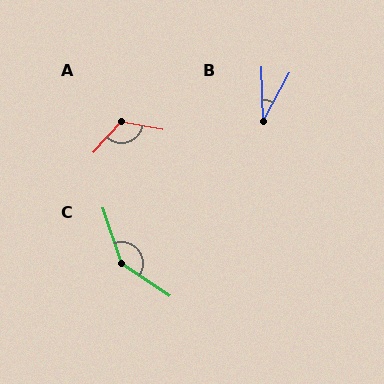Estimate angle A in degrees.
Approximately 121 degrees.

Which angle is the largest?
C, at approximately 142 degrees.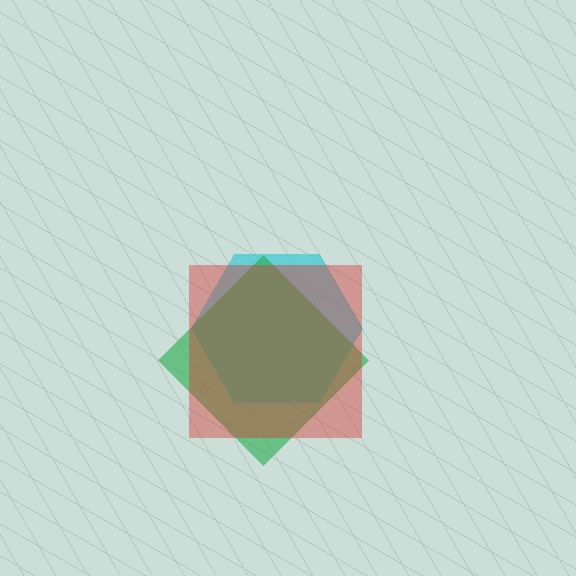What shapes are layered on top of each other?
The layered shapes are: a cyan hexagon, a green diamond, a red square.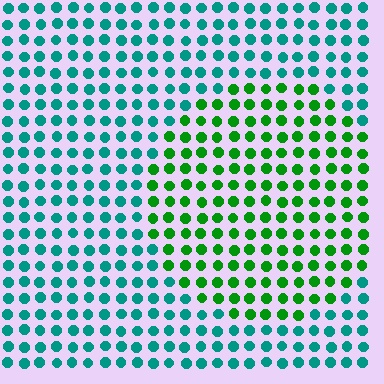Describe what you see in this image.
The image is filled with small teal elements in a uniform arrangement. A circle-shaped region is visible where the elements are tinted to a slightly different hue, forming a subtle color boundary.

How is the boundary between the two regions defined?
The boundary is defined purely by a slight shift in hue (about 50 degrees). Spacing, size, and orientation are identical on both sides.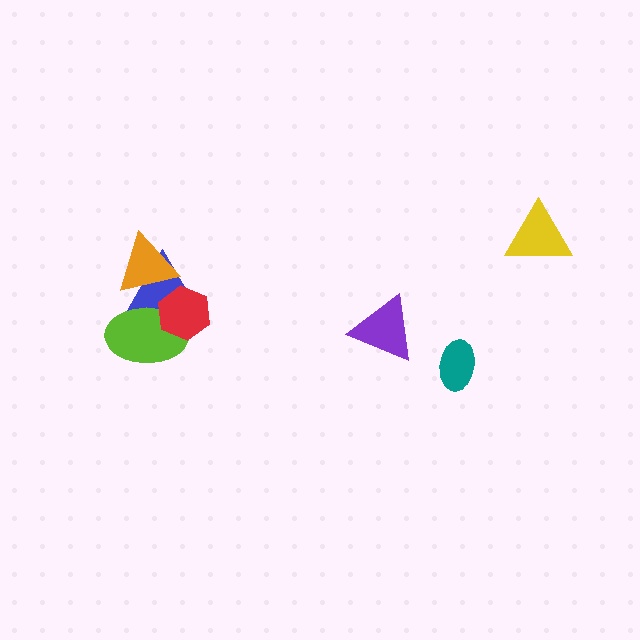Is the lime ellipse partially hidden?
Yes, it is partially covered by another shape.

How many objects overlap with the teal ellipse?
0 objects overlap with the teal ellipse.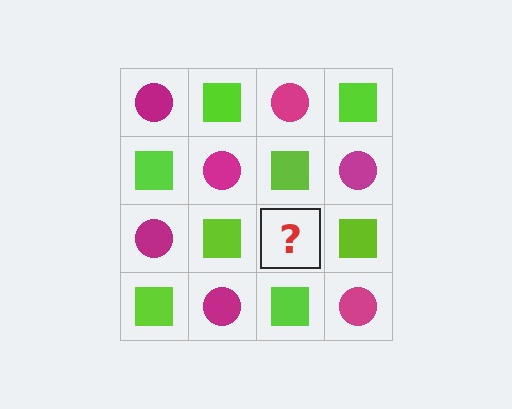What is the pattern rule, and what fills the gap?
The rule is that it alternates magenta circle and lime square in a checkerboard pattern. The gap should be filled with a magenta circle.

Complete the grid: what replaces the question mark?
The question mark should be replaced with a magenta circle.